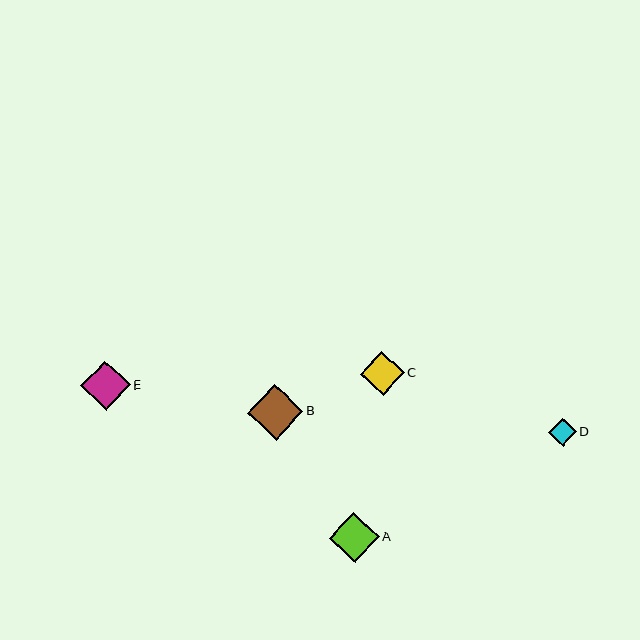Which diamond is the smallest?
Diamond D is the smallest with a size of approximately 28 pixels.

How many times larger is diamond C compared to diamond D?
Diamond C is approximately 1.6 times the size of diamond D.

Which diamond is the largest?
Diamond B is the largest with a size of approximately 55 pixels.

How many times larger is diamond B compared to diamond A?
Diamond B is approximately 1.1 times the size of diamond A.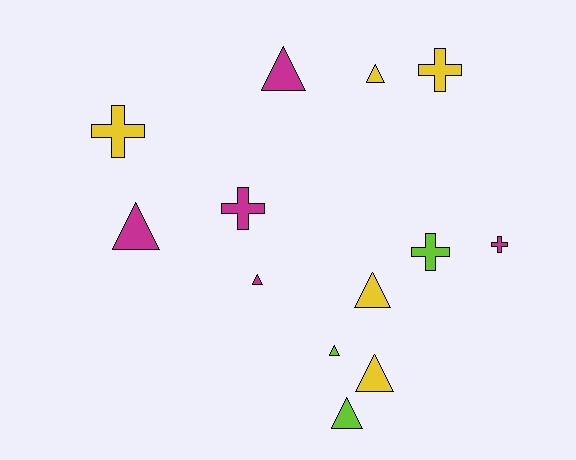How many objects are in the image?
There are 13 objects.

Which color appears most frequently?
Yellow, with 5 objects.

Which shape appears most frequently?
Triangle, with 8 objects.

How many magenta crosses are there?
There are 2 magenta crosses.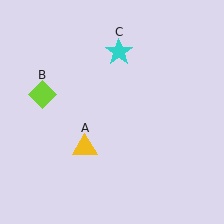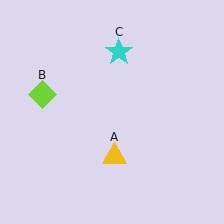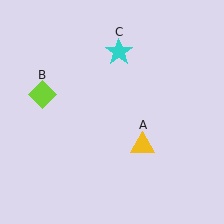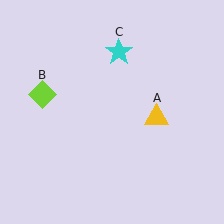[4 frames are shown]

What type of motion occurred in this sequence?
The yellow triangle (object A) rotated counterclockwise around the center of the scene.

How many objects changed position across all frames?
1 object changed position: yellow triangle (object A).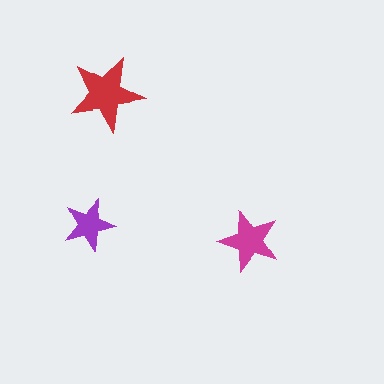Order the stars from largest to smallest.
the red one, the magenta one, the purple one.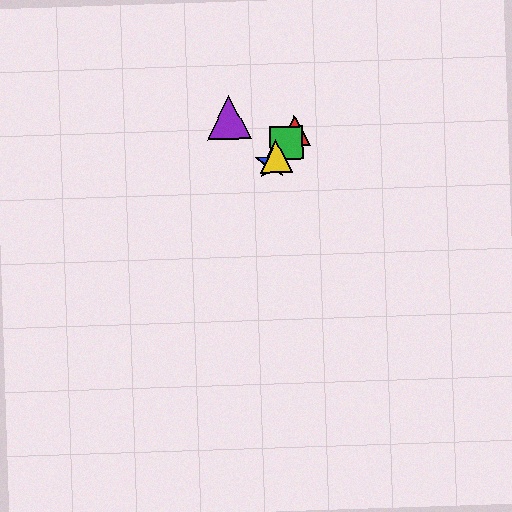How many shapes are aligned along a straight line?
4 shapes (the red triangle, the blue star, the green square, the yellow triangle) are aligned along a straight line.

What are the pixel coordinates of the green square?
The green square is at (286, 143).